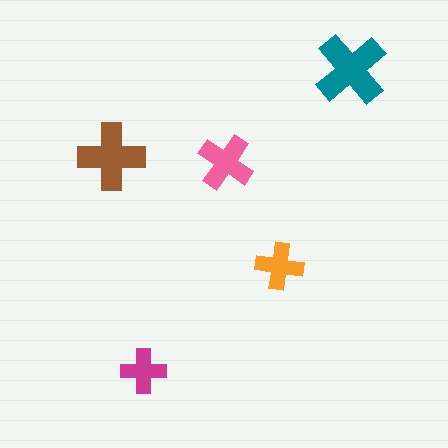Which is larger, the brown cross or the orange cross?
The brown one.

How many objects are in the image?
There are 5 objects in the image.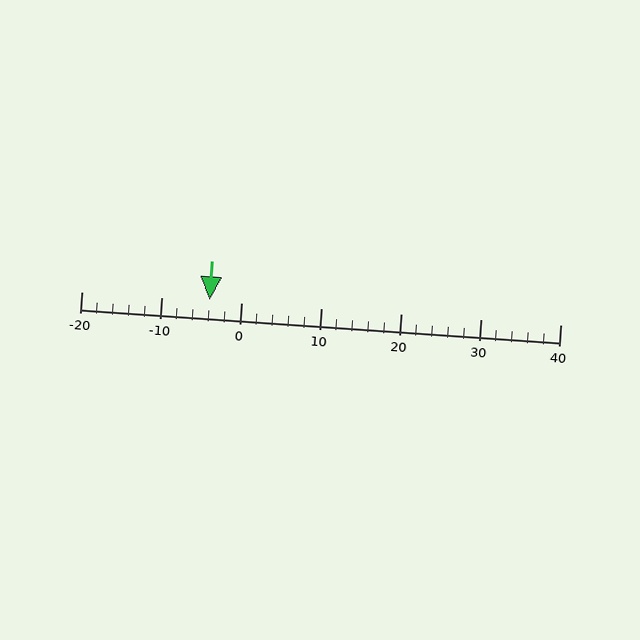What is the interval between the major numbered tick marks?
The major tick marks are spaced 10 units apart.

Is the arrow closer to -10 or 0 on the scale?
The arrow is closer to 0.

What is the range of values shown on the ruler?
The ruler shows values from -20 to 40.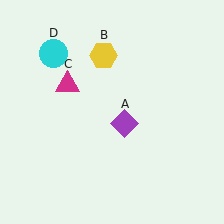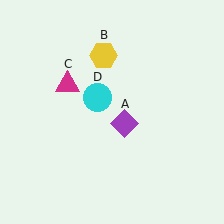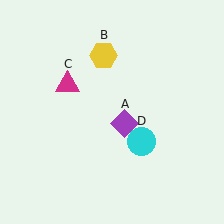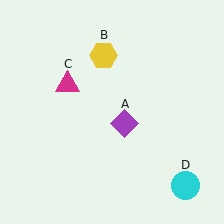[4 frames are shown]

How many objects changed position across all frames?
1 object changed position: cyan circle (object D).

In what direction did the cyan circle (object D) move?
The cyan circle (object D) moved down and to the right.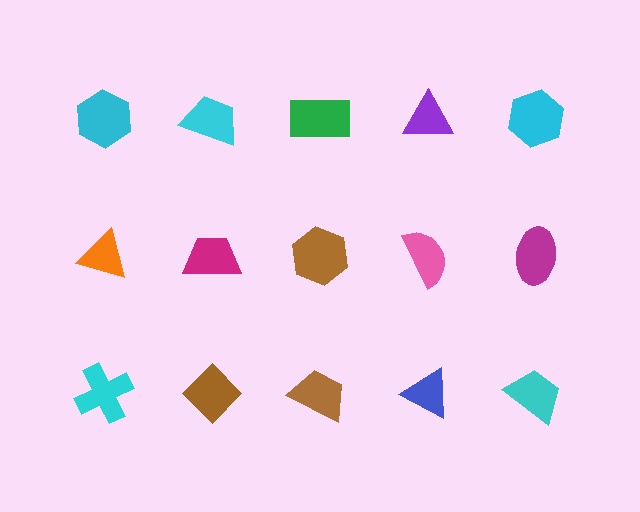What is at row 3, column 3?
A brown trapezoid.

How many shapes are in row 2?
5 shapes.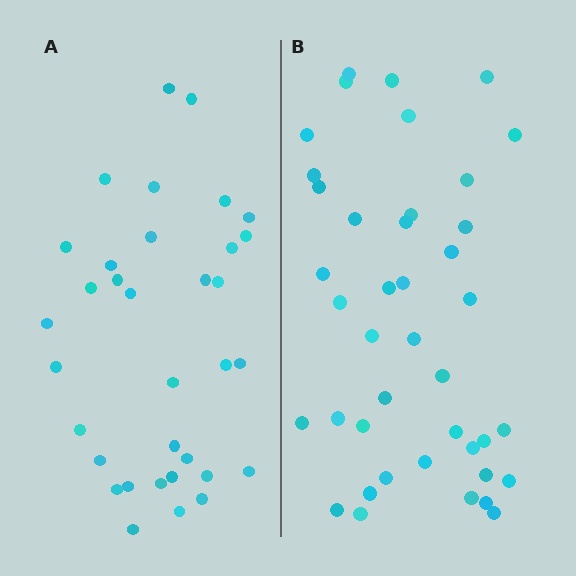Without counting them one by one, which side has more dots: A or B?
Region B (the right region) has more dots.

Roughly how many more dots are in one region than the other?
Region B has roughly 8 or so more dots than region A.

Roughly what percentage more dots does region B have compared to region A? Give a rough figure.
About 20% more.